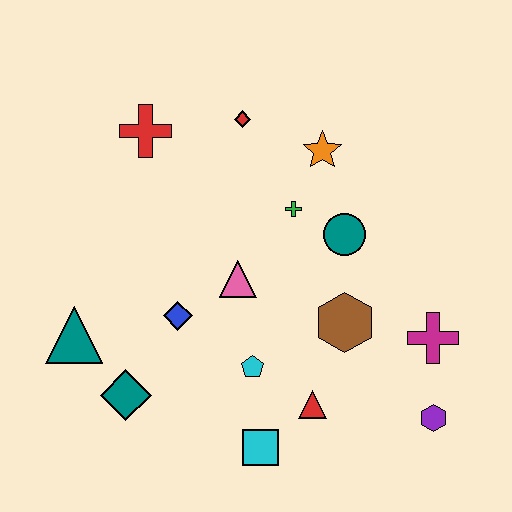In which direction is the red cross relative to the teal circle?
The red cross is to the left of the teal circle.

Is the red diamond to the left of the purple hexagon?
Yes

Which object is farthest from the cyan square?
The red cross is farthest from the cyan square.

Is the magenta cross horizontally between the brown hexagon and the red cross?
No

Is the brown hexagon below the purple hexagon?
No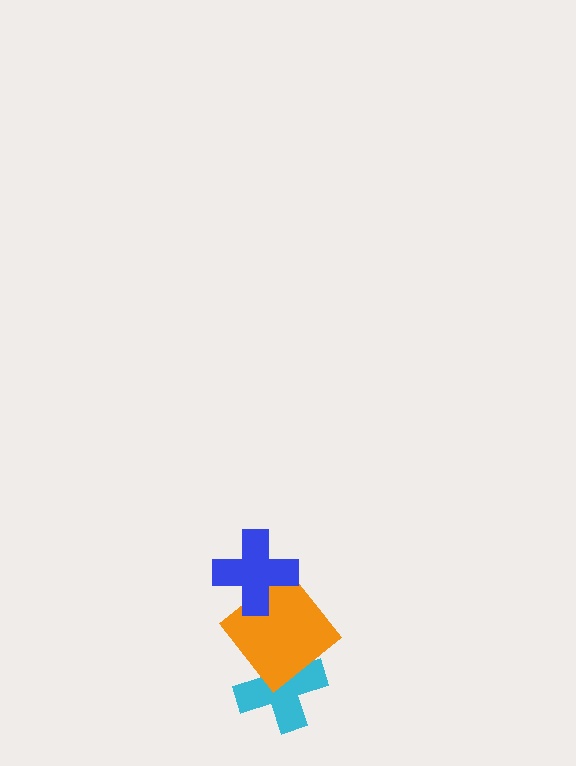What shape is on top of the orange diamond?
The blue cross is on top of the orange diamond.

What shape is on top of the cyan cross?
The orange diamond is on top of the cyan cross.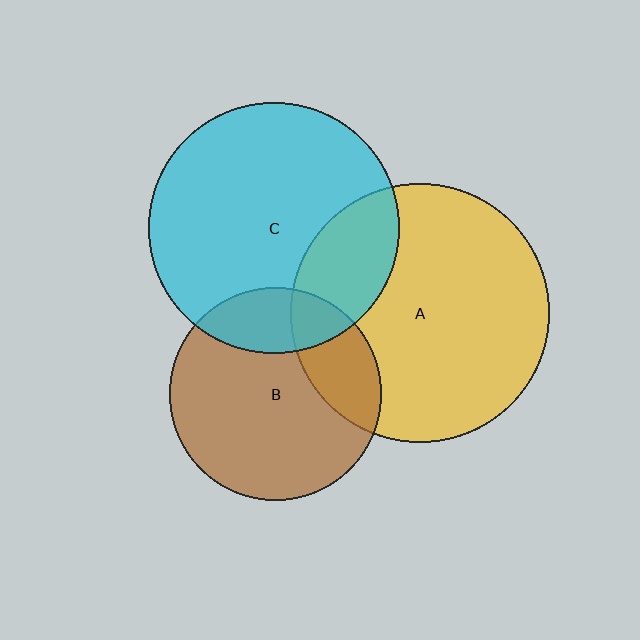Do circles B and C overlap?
Yes.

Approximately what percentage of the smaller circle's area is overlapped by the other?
Approximately 20%.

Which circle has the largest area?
Circle A (yellow).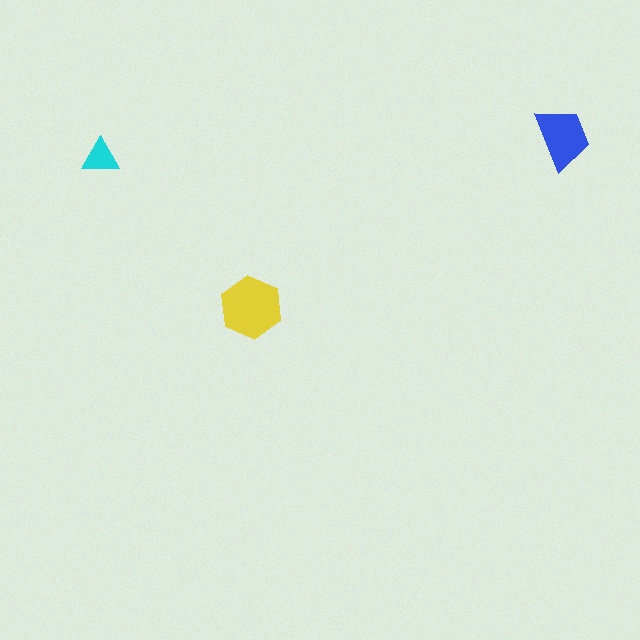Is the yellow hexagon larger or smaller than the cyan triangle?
Larger.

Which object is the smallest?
The cyan triangle.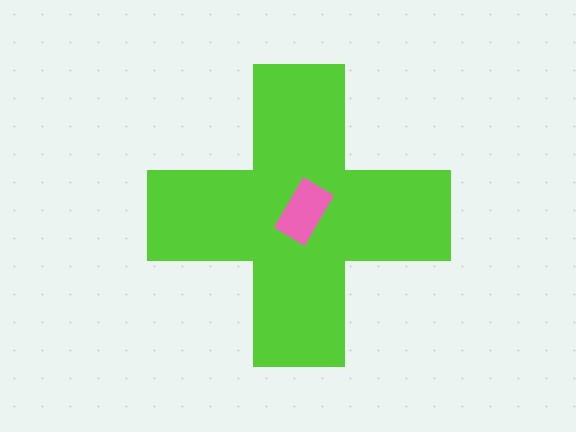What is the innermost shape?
The pink rectangle.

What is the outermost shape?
The lime cross.